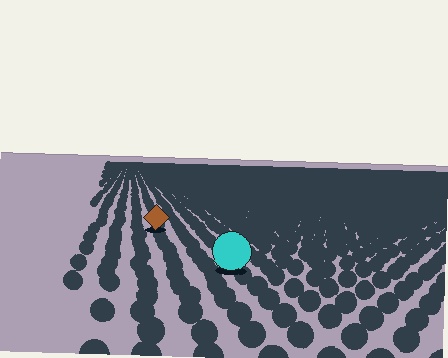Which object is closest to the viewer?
The cyan circle is closest. The texture marks near it are larger and more spread out.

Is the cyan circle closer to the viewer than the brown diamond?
Yes. The cyan circle is closer — you can tell from the texture gradient: the ground texture is coarser near it.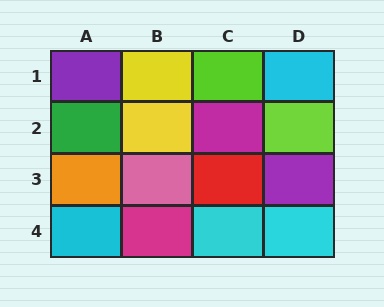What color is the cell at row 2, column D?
Lime.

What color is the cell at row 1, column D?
Cyan.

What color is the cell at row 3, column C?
Red.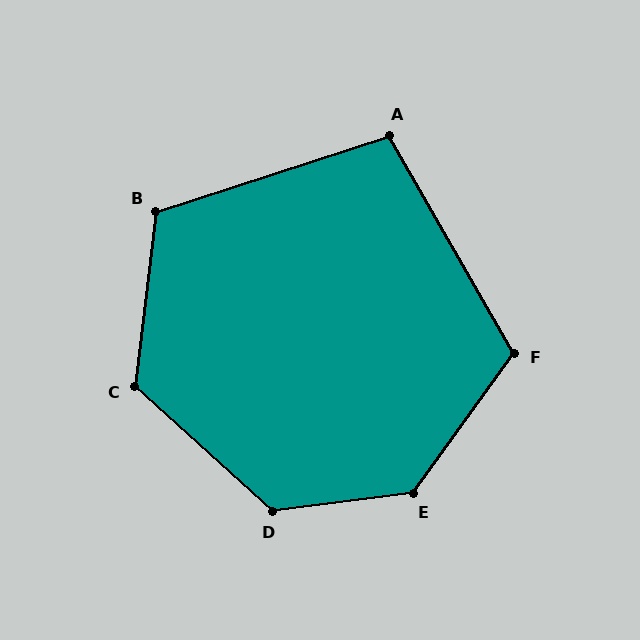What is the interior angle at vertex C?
Approximately 125 degrees (obtuse).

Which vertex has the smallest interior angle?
A, at approximately 102 degrees.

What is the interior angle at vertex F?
Approximately 114 degrees (obtuse).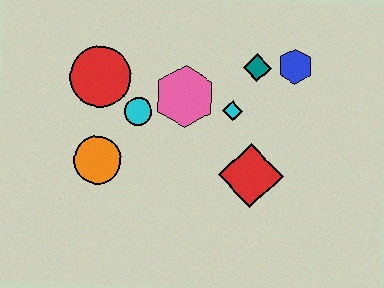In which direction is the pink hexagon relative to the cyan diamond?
The pink hexagon is to the left of the cyan diamond.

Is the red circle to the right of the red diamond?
No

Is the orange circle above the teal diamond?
No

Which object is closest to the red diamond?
The cyan diamond is closest to the red diamond.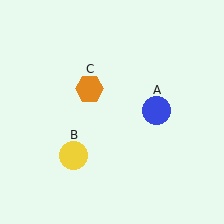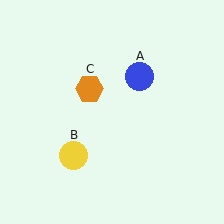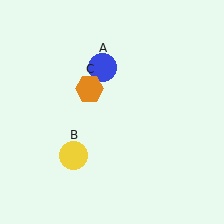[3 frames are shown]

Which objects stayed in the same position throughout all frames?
Yellow circle (object B) and orange hexagon (object C) remained stationary.